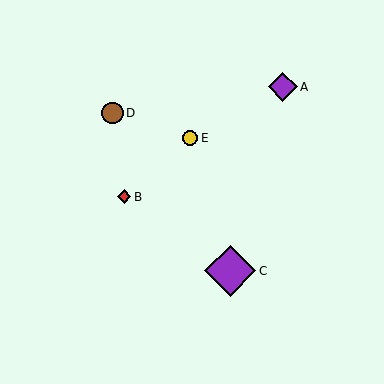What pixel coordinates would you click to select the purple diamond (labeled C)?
Click at (230, 271) to select the purple diamond C.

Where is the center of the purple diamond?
The center of the purple diamond is at (283, 87).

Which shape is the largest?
The purple diamond (labeled C) is the largest.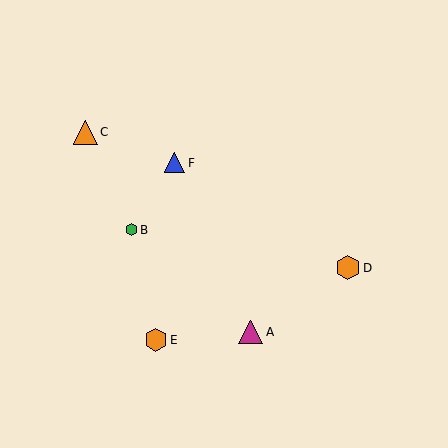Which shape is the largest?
The orange hexagon (labeled D) is the largest.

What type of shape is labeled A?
Shape A is a magenta triangle.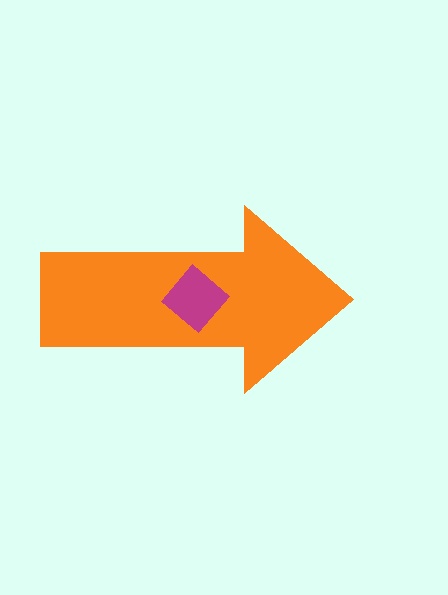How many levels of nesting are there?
2.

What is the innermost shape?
The magenta diamond.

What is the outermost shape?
The orange arrow.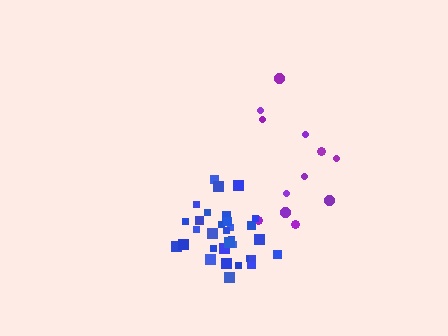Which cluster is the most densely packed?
Blue.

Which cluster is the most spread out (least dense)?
Purple.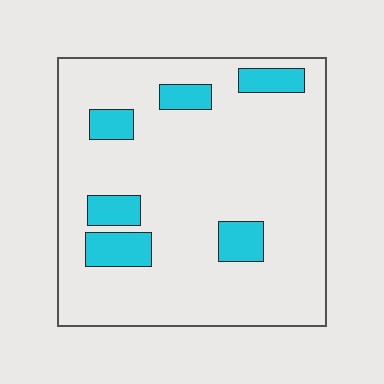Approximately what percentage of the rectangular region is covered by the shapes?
Approximately 15%.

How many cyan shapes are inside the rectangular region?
6.